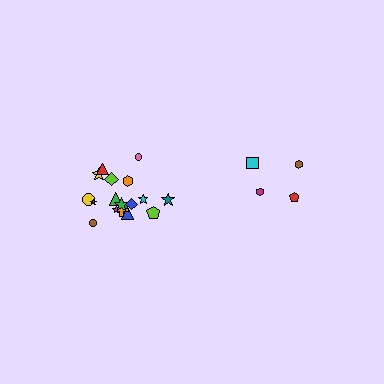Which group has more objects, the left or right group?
The left group.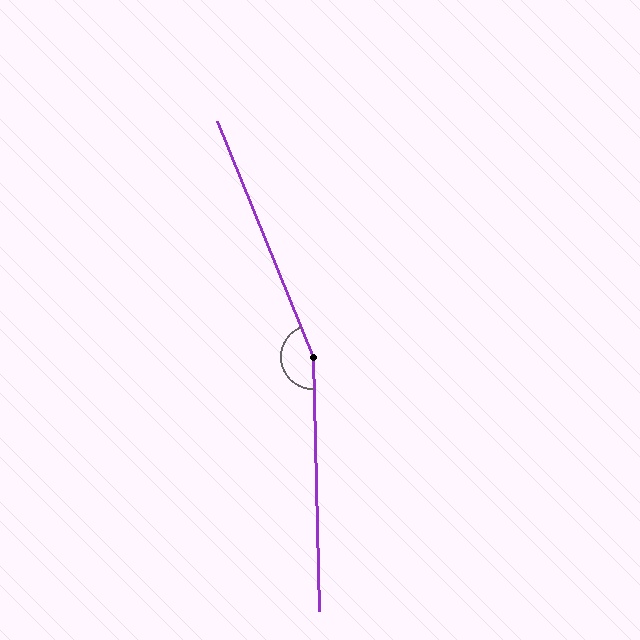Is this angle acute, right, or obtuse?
It is obtuse.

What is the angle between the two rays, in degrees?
Approximately 159 degrees.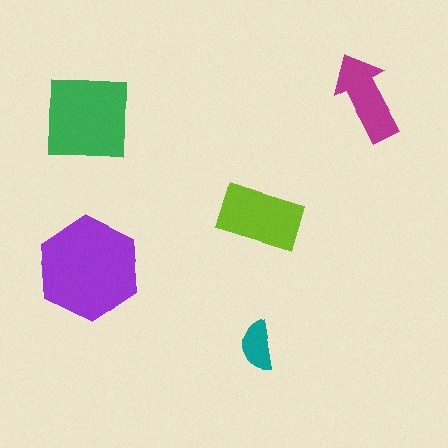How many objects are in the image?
There are 5 objects in the image.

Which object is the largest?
The purple hexagon.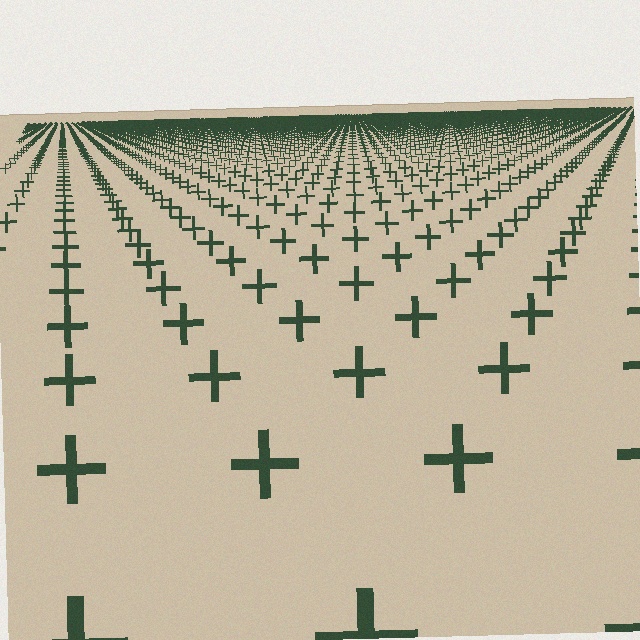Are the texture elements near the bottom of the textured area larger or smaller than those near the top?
Larger. Near the bottom, elements are closer to the viewer and appear at a bigger on-screen size.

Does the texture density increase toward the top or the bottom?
Density increases toward the top.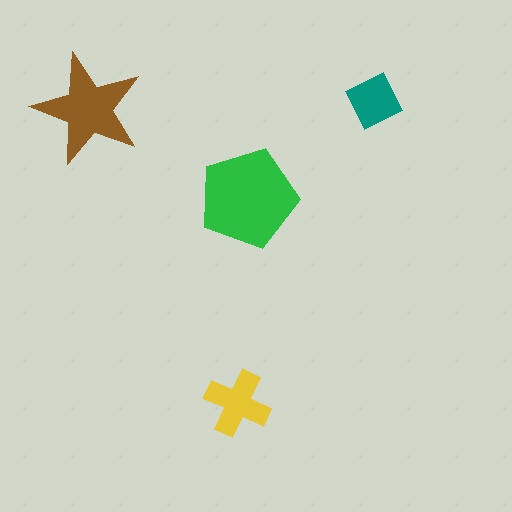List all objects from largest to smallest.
The green pentagon, the brown star, the yellow cross, the teal diamond.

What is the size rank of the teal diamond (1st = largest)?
4th.